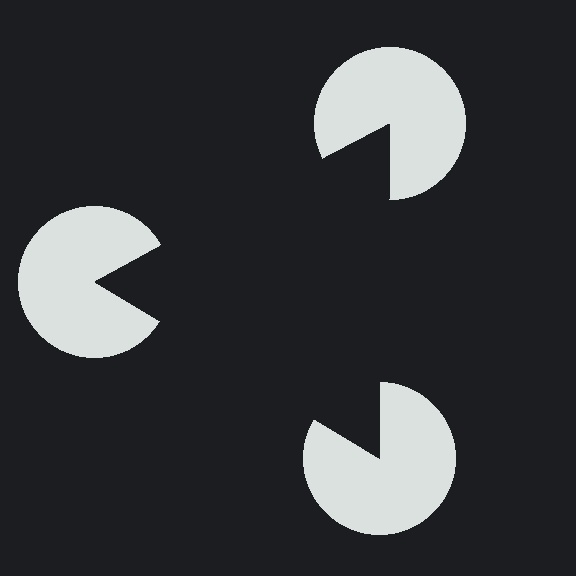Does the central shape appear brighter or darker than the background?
It typically appears slightly darker than the background, even though no actual brightness change is drawn.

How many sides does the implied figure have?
3 sides.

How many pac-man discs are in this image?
There are 3 — one at each vertex of the illusory triangle.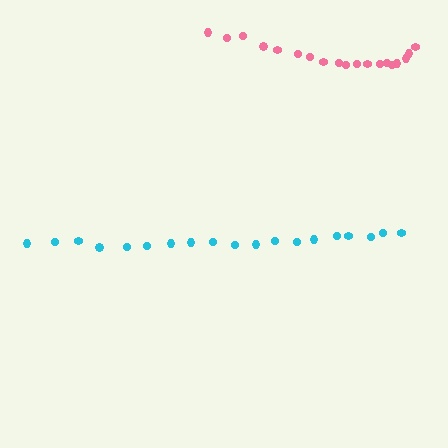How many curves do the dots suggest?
There are 2 distinct paths.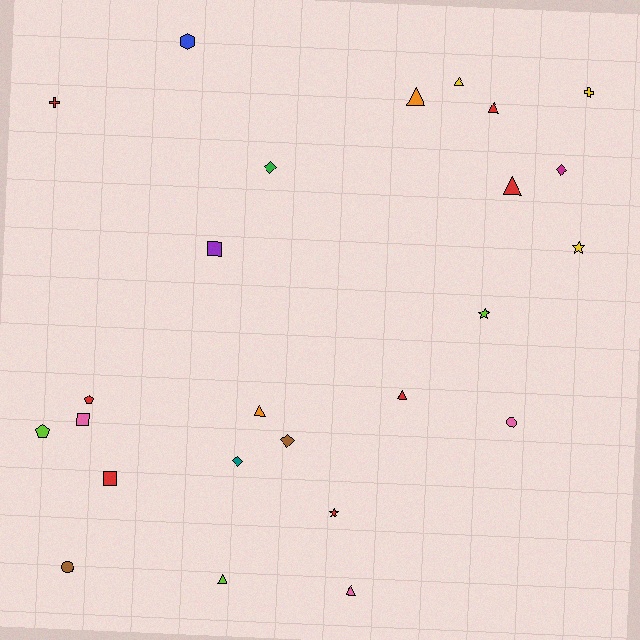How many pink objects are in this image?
There are 3 pink objects.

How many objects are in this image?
There are 25 objects.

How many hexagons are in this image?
There is 1 hexagon.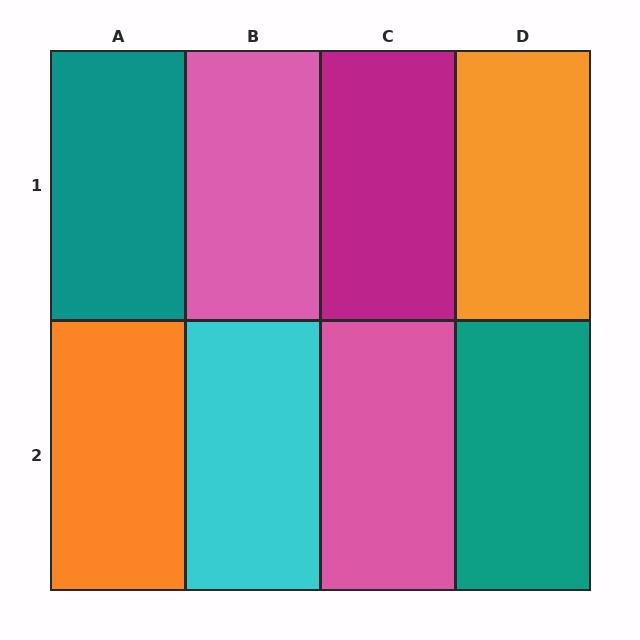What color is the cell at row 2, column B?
Cyan.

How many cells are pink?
2 cells are pink.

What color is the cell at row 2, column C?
Pink.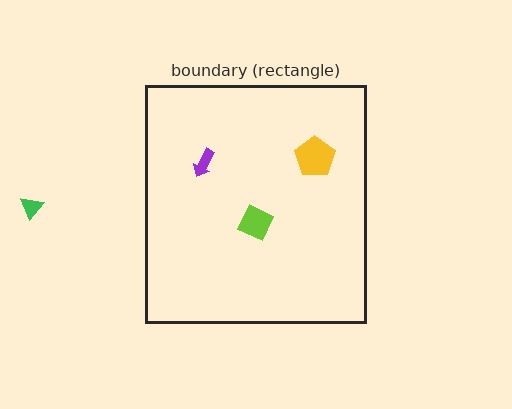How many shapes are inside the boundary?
3 inside, 1 outside.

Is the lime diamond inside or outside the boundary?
Inside.